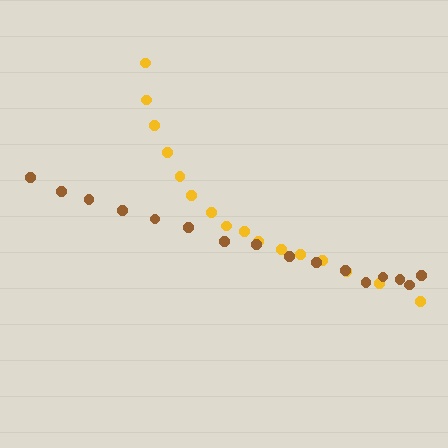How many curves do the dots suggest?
There are 2 distinct paths.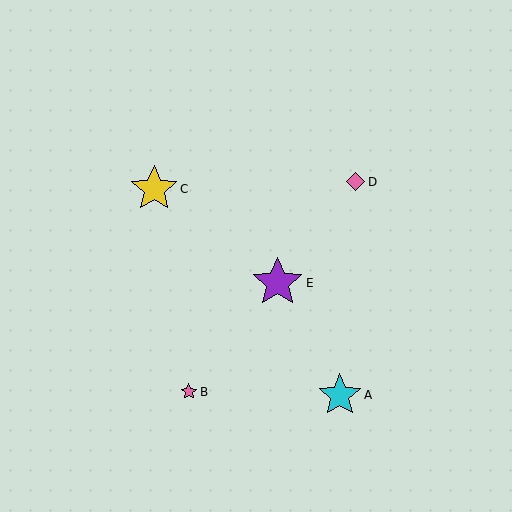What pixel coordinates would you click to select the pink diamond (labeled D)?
Click at (356, 182) to select the pink diamond D.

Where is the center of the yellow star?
The center of the yellow star is at (154, 189).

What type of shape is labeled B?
Shape B is a pink star.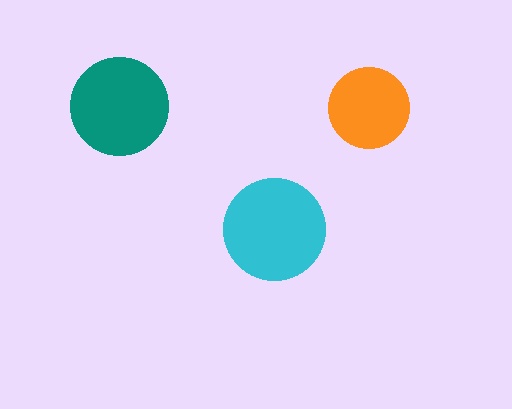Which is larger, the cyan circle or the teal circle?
The cyan one.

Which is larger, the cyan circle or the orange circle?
The cyan one.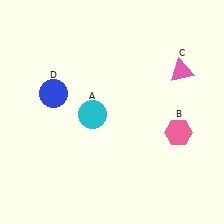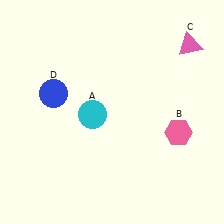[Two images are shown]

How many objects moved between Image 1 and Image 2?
1 object moved between the two images.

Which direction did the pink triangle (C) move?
The pink triangle (C) moved up.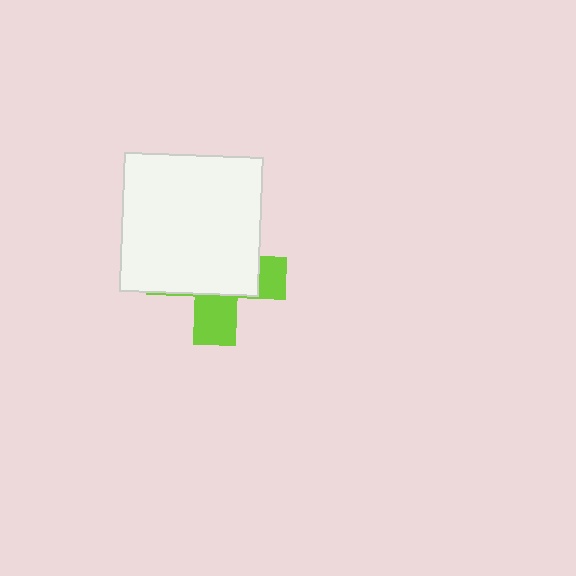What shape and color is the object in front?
The object in front is a white square.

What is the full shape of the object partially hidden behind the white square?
The partially hidden object is a lime cross.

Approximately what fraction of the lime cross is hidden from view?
Roughly 67% of the lime cross is hidden behind the white square.